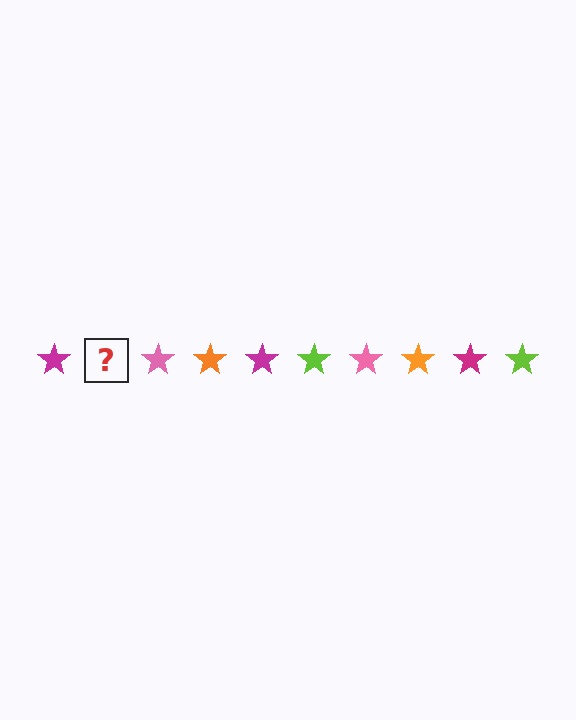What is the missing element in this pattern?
The missing element is a lime star.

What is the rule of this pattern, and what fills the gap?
The rule is that the pattern cycles through magenta, lime, pink, orange stars. The gap should be filled with a lime star.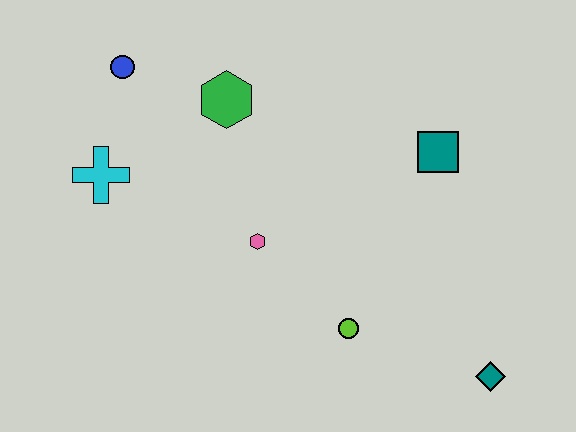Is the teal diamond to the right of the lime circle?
Yes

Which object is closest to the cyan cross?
The blue circle is closest to the cyan cross.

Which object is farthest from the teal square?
The cyan cross is farthest from the teal square.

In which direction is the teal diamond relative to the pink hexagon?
The teal diamond is to the right of the pink hexagon.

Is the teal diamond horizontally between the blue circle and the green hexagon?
No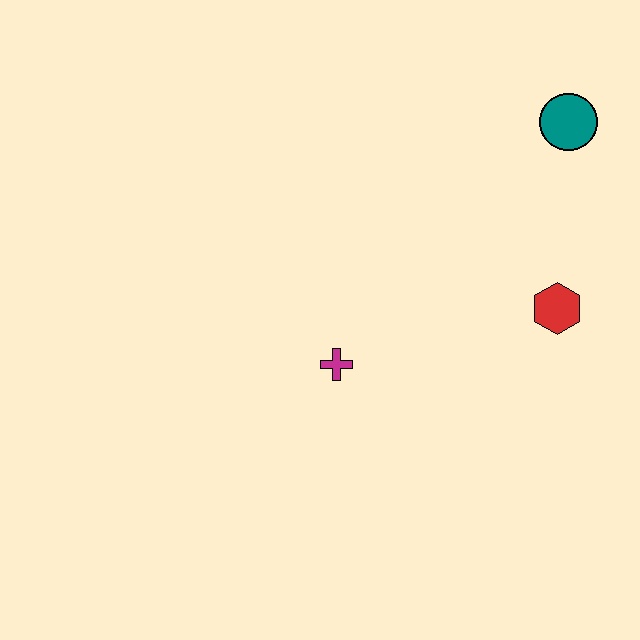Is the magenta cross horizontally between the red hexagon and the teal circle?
No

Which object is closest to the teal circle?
The red hexagon is closest to the teal circle.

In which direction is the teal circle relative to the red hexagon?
The teal circle is above the red hexagon.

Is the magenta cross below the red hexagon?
Yes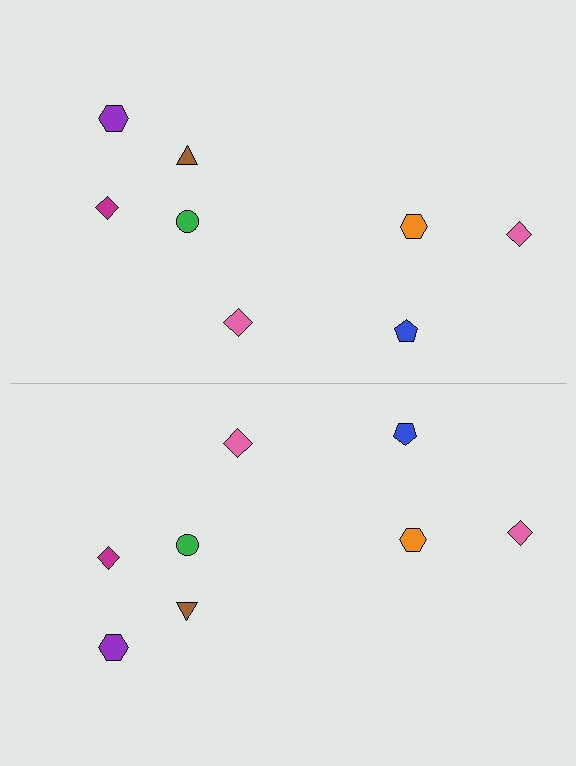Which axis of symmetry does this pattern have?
The pattern has a horizontal axis of symmetry running through the center of the image.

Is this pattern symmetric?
Yes, this pattern has bilateral (reflection) symmetry.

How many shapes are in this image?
There are 16 shapes in this image.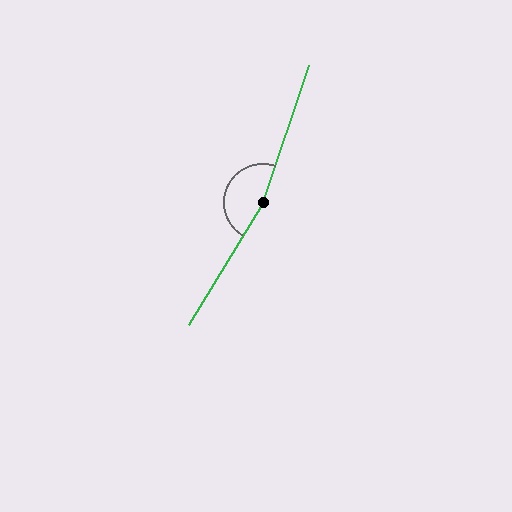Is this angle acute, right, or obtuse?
It is obtuse.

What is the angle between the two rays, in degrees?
Approximately 167 degrees.